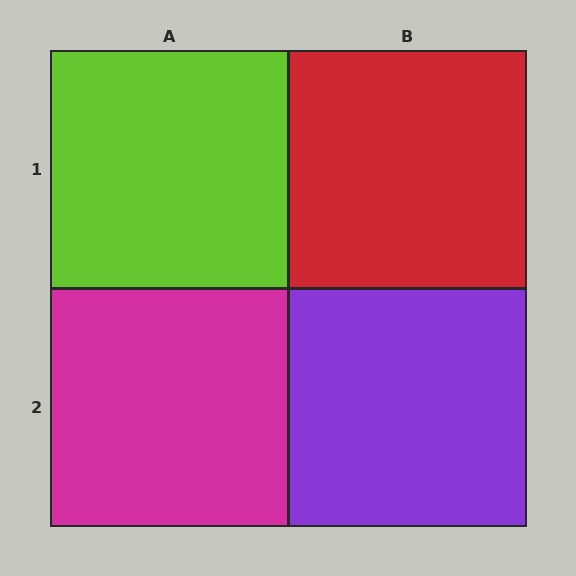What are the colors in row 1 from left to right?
Lime, red.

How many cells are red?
1 cell is red.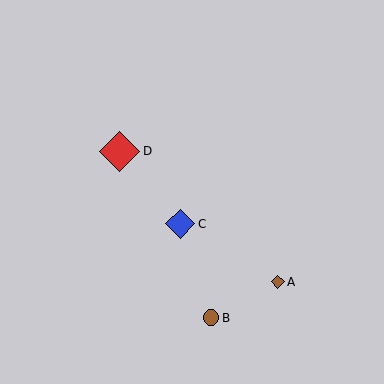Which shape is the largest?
The red diamond (labeled D) is the largest.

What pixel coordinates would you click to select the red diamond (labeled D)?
Click at (120, 151) to select the red diamond D.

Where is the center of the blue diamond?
The center of the blue diamond is at (180, 224).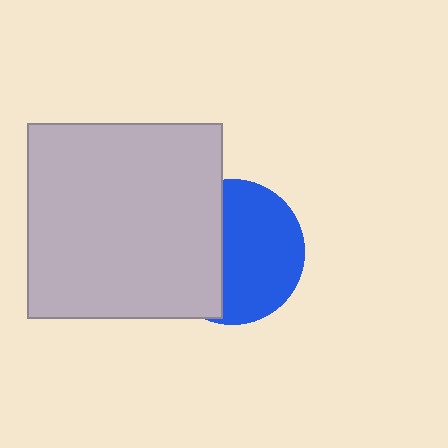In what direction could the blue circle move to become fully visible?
The blue circle could move right. That would shift it out from behind the light gray square entirely.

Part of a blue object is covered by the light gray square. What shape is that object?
It is a circle.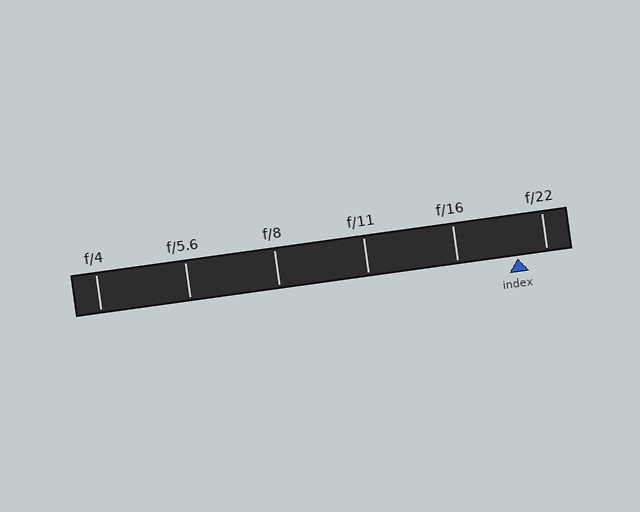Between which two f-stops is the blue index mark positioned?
The index mark is between f/16 and f/22.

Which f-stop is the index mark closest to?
The index mark is closest to f/22.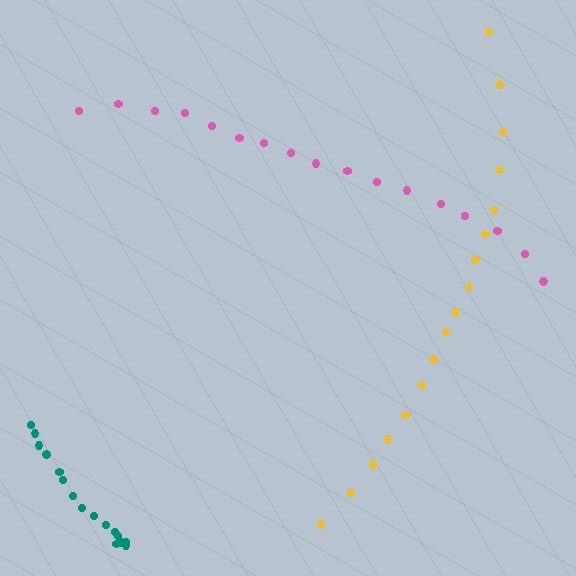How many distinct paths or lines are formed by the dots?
There are 3 distinct paths.